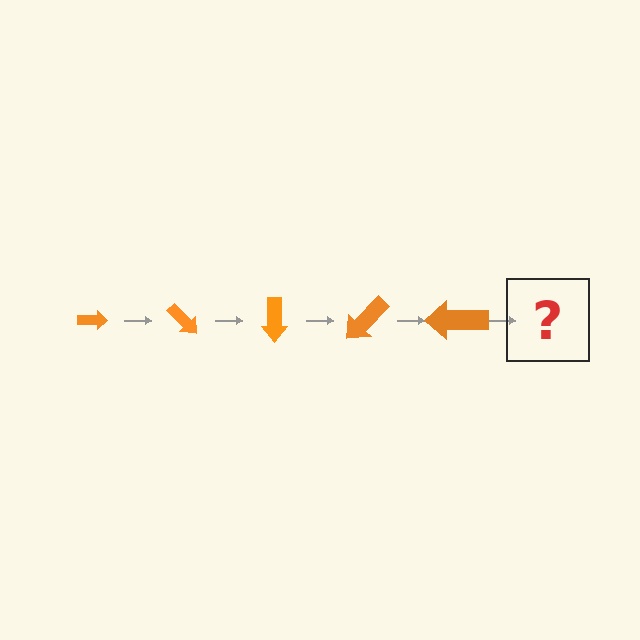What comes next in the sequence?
The next element should be an arrow, larger than the previous one and rotated 225 degrees from the start.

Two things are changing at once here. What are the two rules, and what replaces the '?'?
The two rules are that the arrow grows larger each step and it rotates 45 degrees each step. The '?' should be an arrow, larger than the previous one and rotated 225 degrees from the start.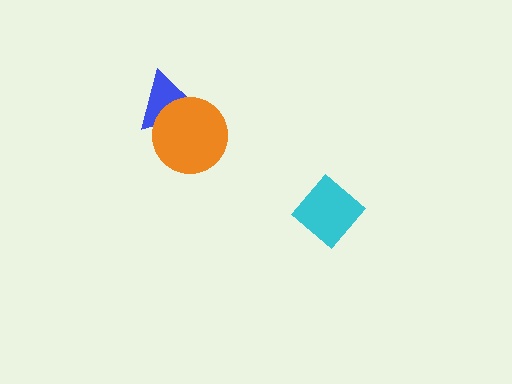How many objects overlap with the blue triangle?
1 object overlaps with the blue triangle.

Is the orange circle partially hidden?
No, no other shape covers it.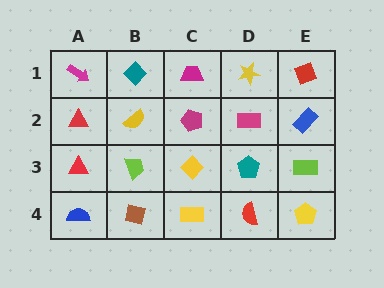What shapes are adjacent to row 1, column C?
A magenta pentagon (row 2, column C), a teal diamond (row 1, column B), a yellow star (row 1, column D).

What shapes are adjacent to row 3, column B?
A yellow semicircle (row 2, column B), a brown square (row 4, column B), a red triangle (row 3, column A), a yellow diamond (row 3, column C).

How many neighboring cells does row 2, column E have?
3.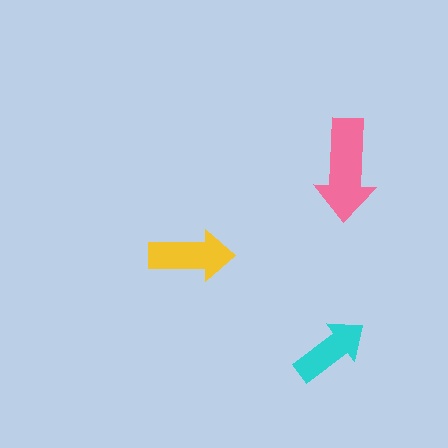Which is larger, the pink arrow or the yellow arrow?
The pink one.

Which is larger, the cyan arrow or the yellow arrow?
The yellow one.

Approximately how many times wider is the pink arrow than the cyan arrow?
About 1.5 times wider.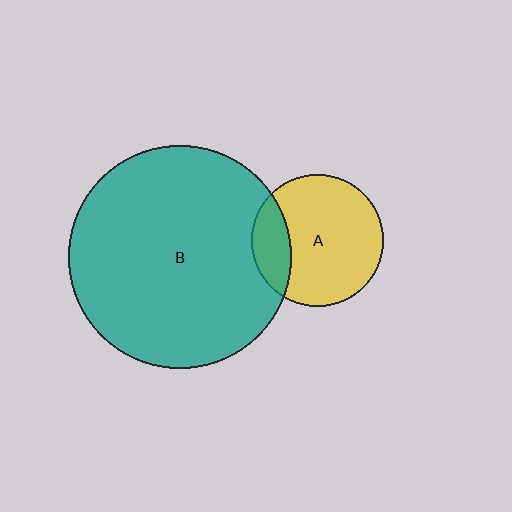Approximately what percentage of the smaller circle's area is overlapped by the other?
Approximately 20%.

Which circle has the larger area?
Circle B (teal).